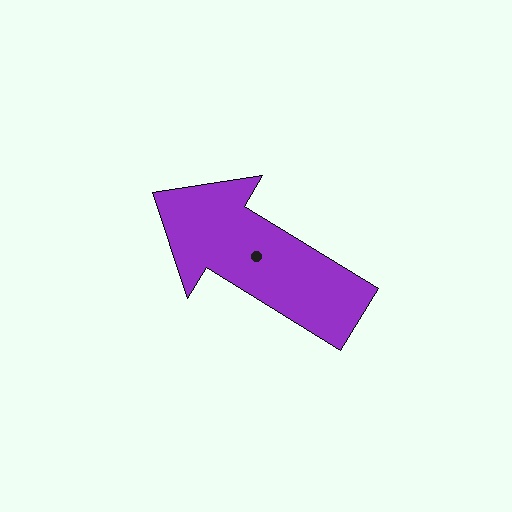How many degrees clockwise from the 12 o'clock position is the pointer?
Approximately 301 degrees.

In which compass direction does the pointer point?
Northwest.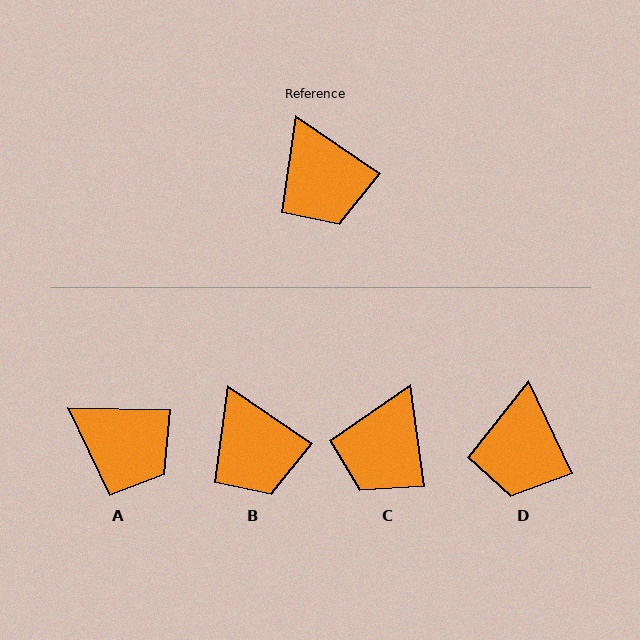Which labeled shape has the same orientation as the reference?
B.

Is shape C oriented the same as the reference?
No, it is off by about 47 degrees.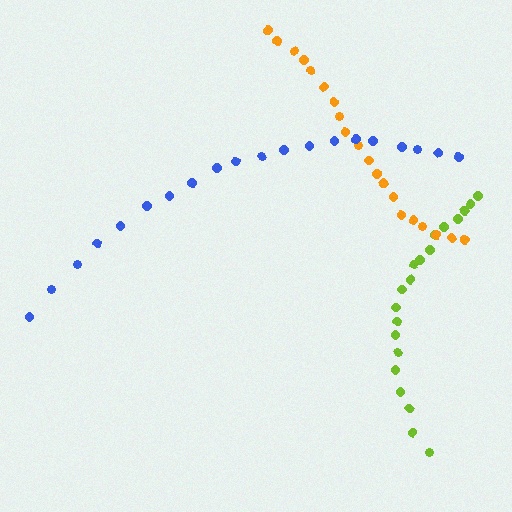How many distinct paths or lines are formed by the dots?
There are 3 distinct paths.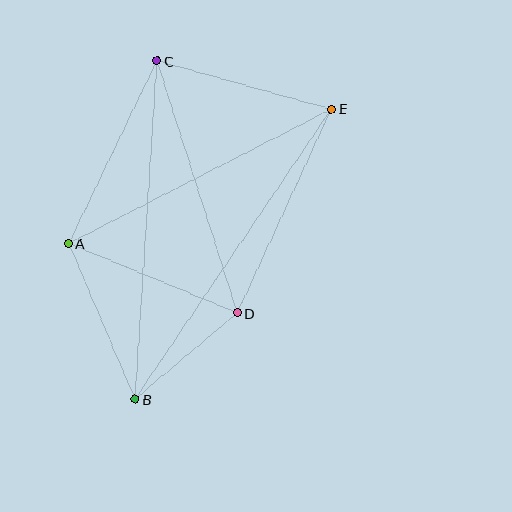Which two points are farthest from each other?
Points B and E are farthest from each other.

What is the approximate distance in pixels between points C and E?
The distance between C and E is approximately 181 pixels.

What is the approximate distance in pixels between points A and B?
The distance between A and B is approximately 169 pixels.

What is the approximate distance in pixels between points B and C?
The distance between B and C is approximately 339 pixels.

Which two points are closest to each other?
Points B and D are closest to each other.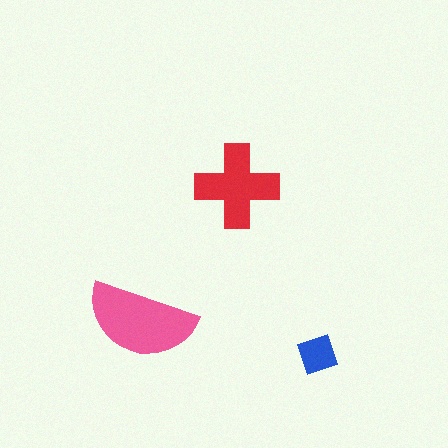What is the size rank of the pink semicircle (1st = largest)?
1st.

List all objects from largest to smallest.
The pink semicircle, the red cross, the blue diamond.